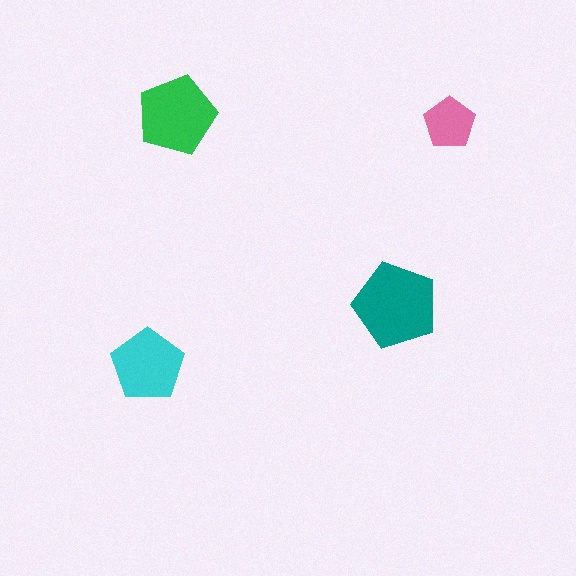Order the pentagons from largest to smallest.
the teal one, the green one, the cyan one, the pink one.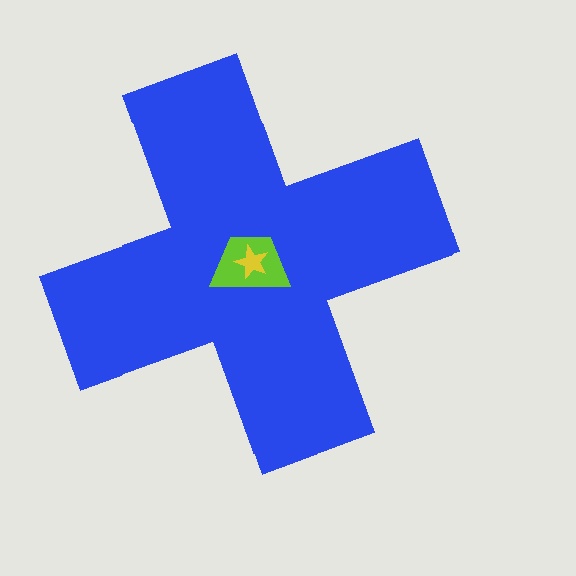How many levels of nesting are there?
3.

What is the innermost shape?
The yellow star.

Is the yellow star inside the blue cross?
Yes.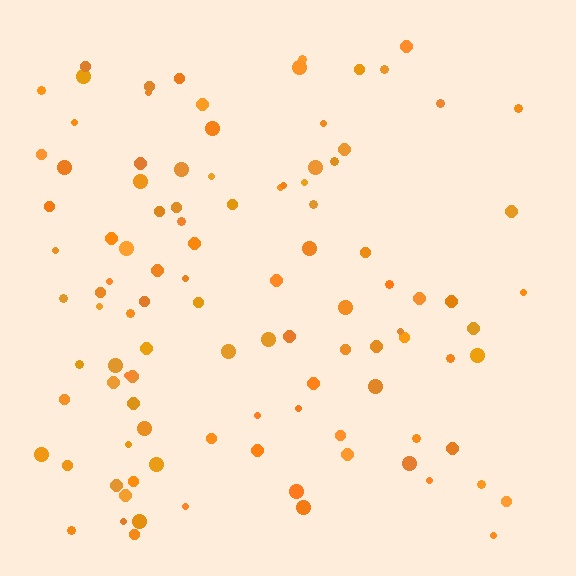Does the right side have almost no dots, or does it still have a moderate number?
Still a moderate number, just noticeably fewer than the left.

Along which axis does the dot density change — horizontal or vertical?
Horizontal.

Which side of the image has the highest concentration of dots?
The left.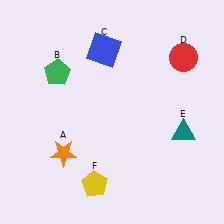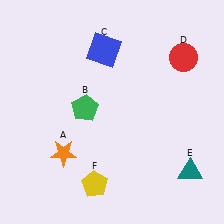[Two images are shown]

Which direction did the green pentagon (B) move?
The green pentagon (B) moved down.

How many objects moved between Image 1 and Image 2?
2 objects moved between the two images.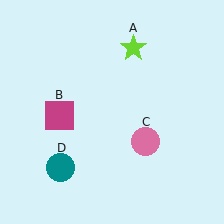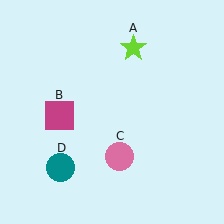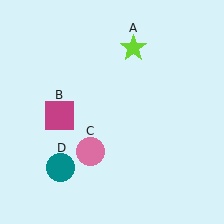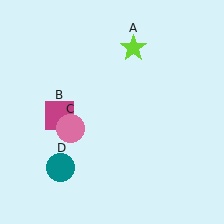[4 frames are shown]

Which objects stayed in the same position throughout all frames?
Lime star (object A) and magenta square (object B) and teal circle (object D) remained stationary.